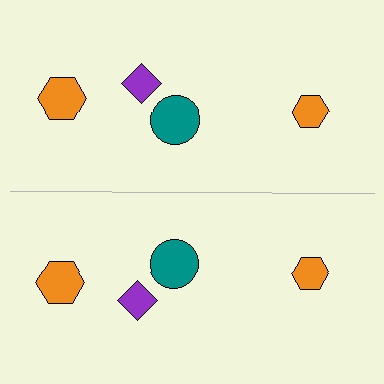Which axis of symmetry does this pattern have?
The pattern has a horizontal axis of symmetry running through the center of the image.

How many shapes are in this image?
There are 8 shapes in this image.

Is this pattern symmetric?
Yes, this pattern has bilateral (reflection) symmetry.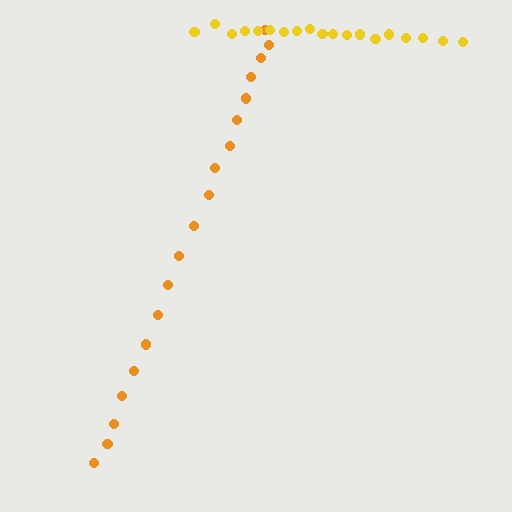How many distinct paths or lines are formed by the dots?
There are 2 distinct paths.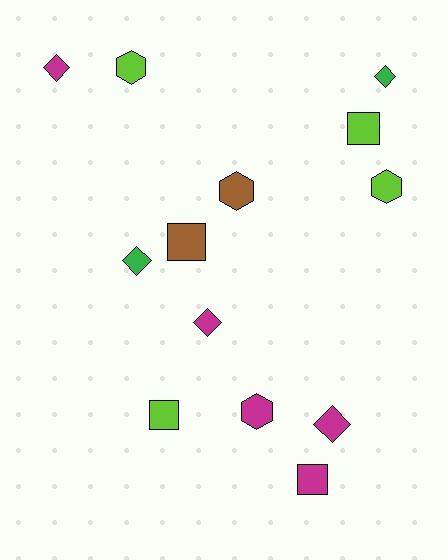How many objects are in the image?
There are 13 objects.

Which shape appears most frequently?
Diamond, with 5 objects.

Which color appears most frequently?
Magenta, with 5 objects.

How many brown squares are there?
There is 1 brown square.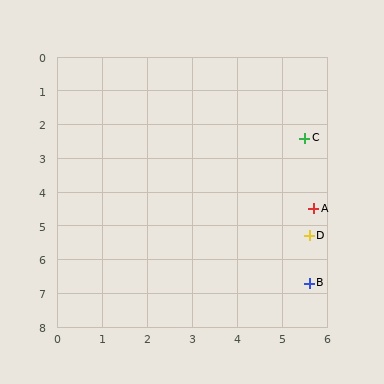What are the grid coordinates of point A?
Point A is at approximately (5.7, 4.5).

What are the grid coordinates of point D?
Point D is at approximately (5.6, 5.3).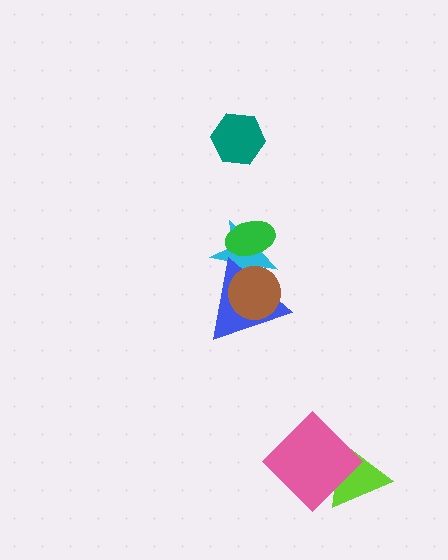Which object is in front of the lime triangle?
The pink diamond is in front of the lime triangle.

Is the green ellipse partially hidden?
No, no other shape covers it.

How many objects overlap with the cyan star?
3 objects overlap with the cyan star.